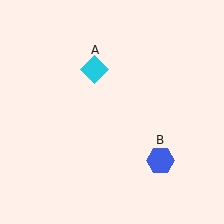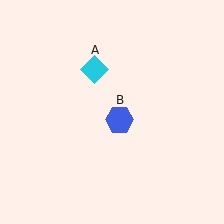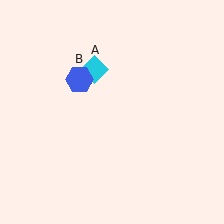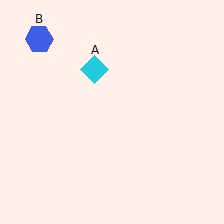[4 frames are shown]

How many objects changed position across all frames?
1 object changed position: blue hexagon (object B).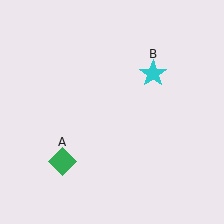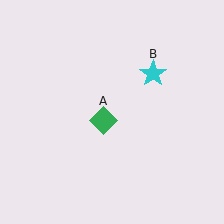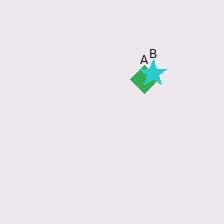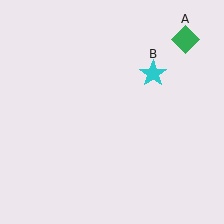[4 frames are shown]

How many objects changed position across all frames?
1 object changed position: green diamond (object A).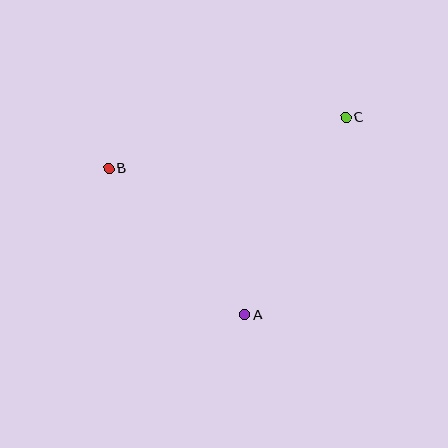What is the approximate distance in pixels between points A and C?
The distance between A and C is approximately 222 pixels.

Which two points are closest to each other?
Points A and B are closest to each other.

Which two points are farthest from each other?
Points B and C are farthest from each other.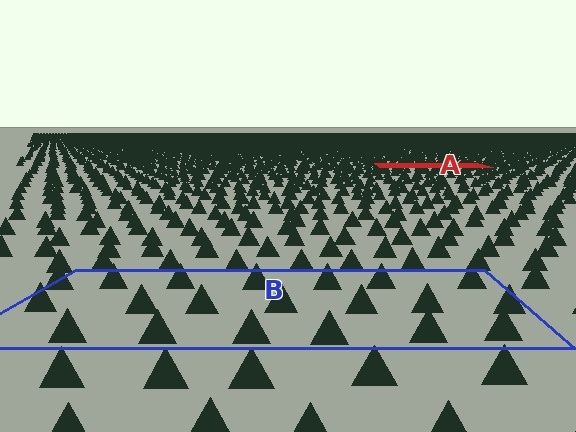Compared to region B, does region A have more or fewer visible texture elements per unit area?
Region A has more texture elements per unit area — they are packed more densely because it is farther away.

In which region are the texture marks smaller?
The texture marks are smaller in region A, because it is farther away.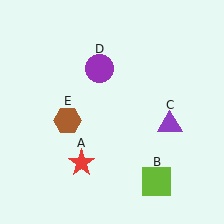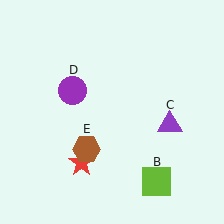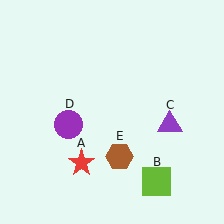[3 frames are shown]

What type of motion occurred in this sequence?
The purple circle (object D), brown hexagon (object E) rotated counterclockwise around the center of the scene.